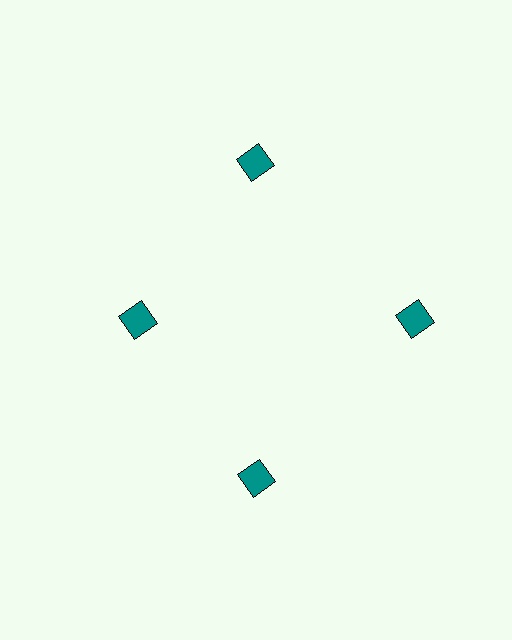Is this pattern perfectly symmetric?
No. The 4 teal diamonds are arranged in a ring, but one element near the 9 o'clock position is pulled inward toward the center, breaking the 4-fold rotational symmetry.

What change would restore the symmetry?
The symmetry would be restored by moving it outward, back onto the ring so that all 4 diamonds sit at equal angles and equal distance from the center.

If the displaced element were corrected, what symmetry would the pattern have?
It would have 4-fold rotational symmetry — the pattern would map onto itself every 90 degrees.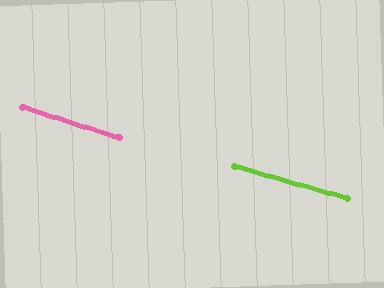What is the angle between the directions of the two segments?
Approximately 1 degree.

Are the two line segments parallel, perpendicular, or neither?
Parallel — their directions differ by only 1.0°.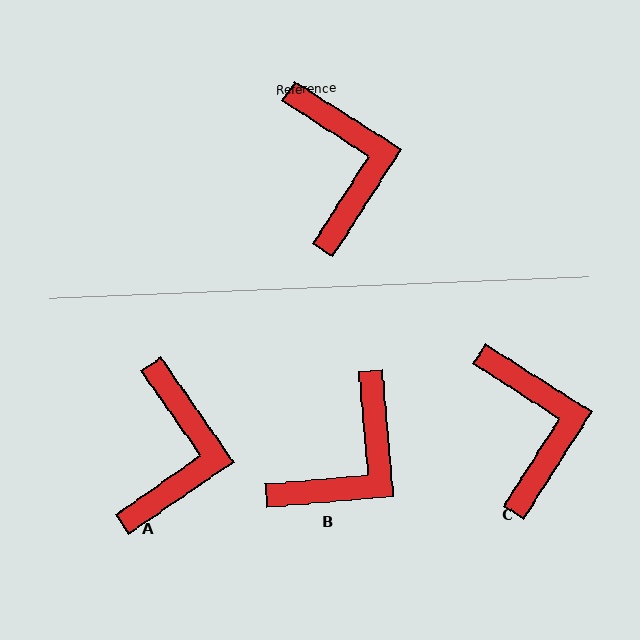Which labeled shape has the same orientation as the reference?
C.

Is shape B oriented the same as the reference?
No, it is off by about 52 degrees.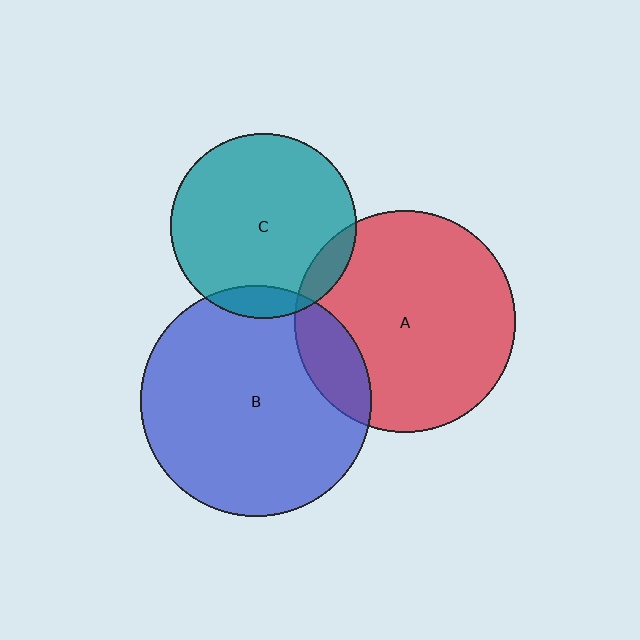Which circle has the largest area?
Circle B (blue).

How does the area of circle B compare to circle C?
Approximately 1.5 times.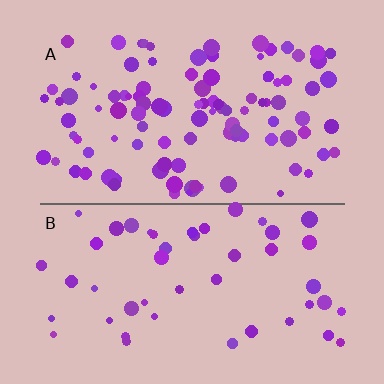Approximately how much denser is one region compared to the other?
Approximately 2.1× — region A over region B.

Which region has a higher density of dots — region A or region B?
A (the top).